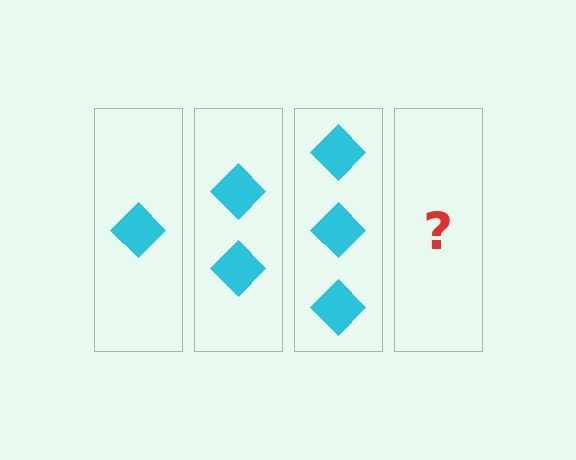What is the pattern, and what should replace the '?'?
The pattern is that each step adds one more diamond. The '?' should be 4 diamonds.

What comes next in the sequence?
The next element should be 4 diamonds.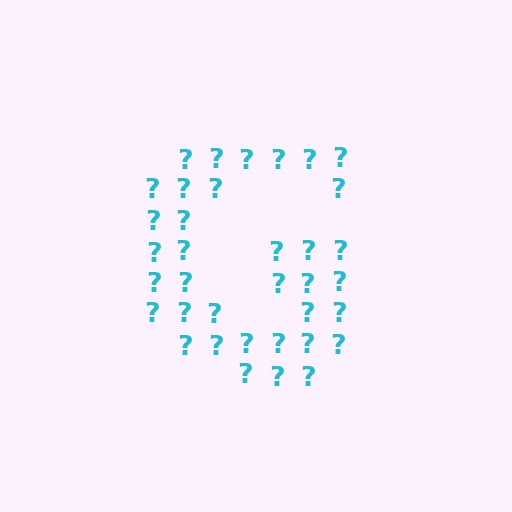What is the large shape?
The large shape is the letter G.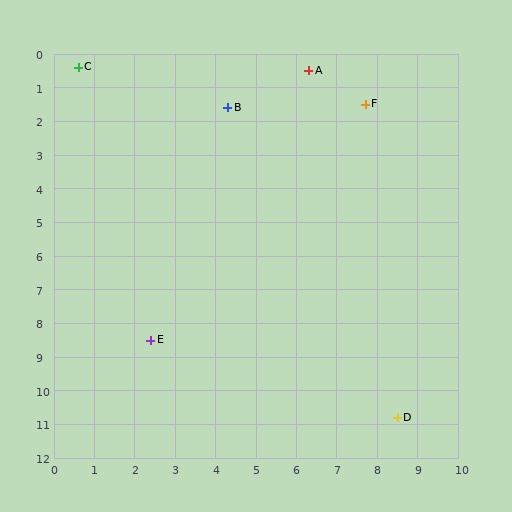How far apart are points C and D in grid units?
Points C and D are about 13.1 grid units apart.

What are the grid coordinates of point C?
Point C is at approximately (0.6, 0.4).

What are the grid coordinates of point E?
Point E is at approximately (2.4, 8.5).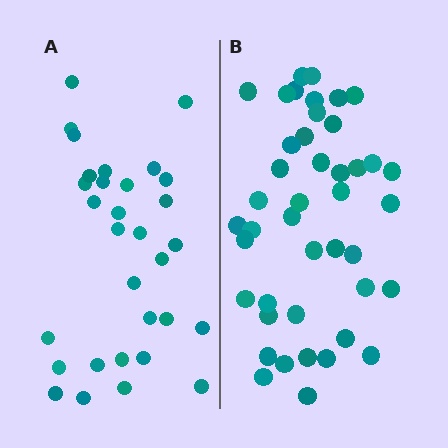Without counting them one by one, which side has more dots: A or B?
Region B (the right region) has more dots.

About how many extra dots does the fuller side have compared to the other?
Region B has roughly 12 or so more dots than region A.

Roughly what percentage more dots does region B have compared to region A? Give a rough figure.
About 40% more.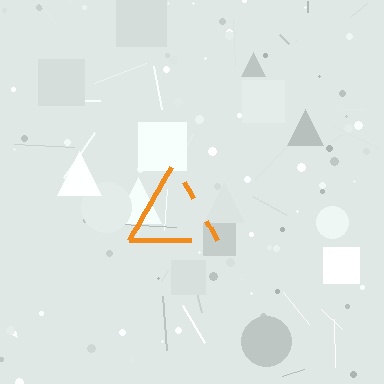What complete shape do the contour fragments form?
The contour fragments form a triangle.